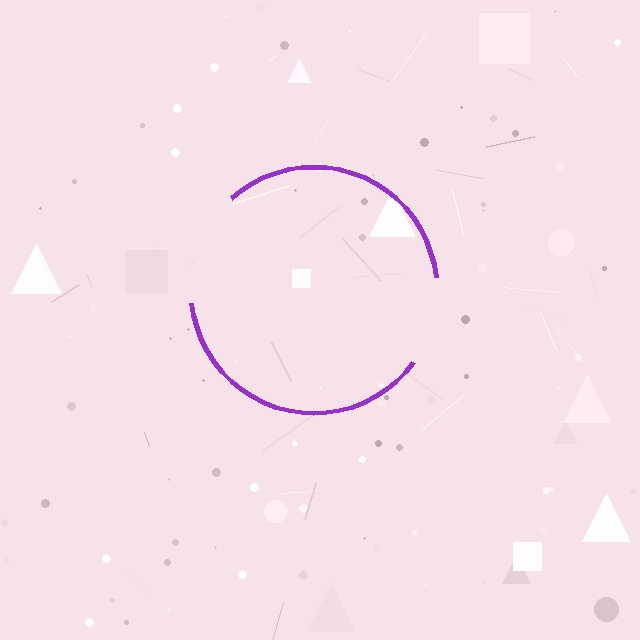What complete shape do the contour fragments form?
The contour fragments form a circle.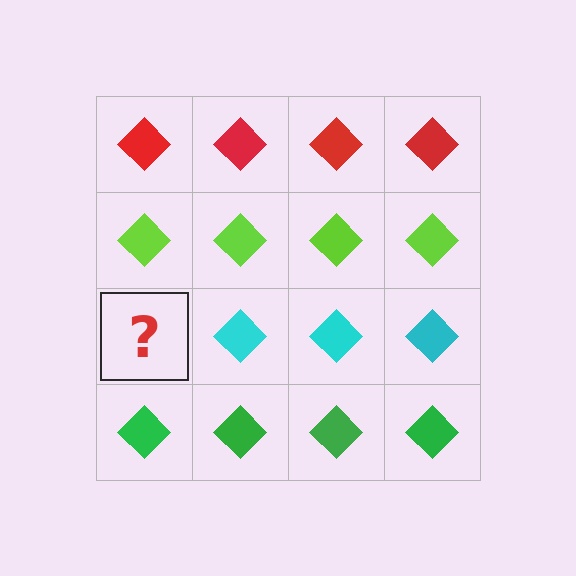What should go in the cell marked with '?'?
The missing cell should contain a cyan diamond.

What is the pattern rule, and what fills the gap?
The rule is that each row has a consistent color. The gap should be filled with a cyan diamond.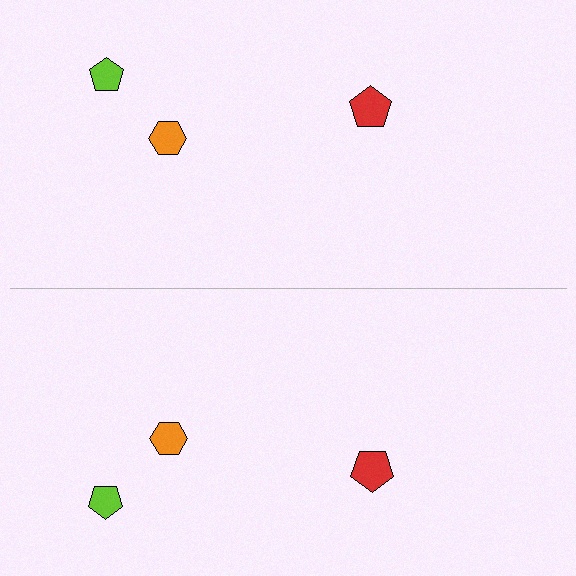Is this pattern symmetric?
Yes, this pattern has bilateral (reflection) symmetry.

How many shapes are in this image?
There are 6 shapes in this image.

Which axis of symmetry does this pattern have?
The pattern has a horizontal axis of symmetry running through the center of the image.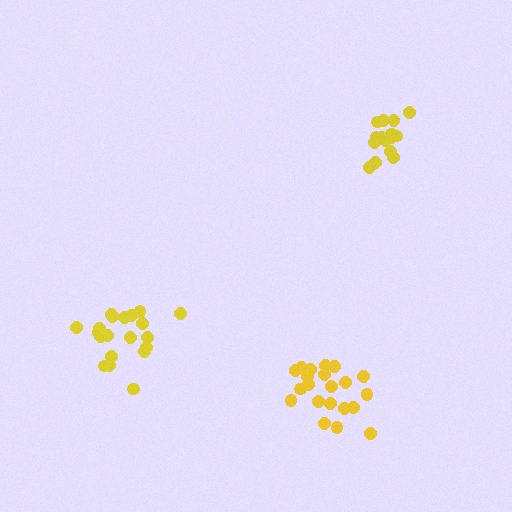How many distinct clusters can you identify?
There are 3 distinct clusters.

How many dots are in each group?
Group 1: 20 dots, Group 2: 21 dots, Group 3: 15 dots (56 total).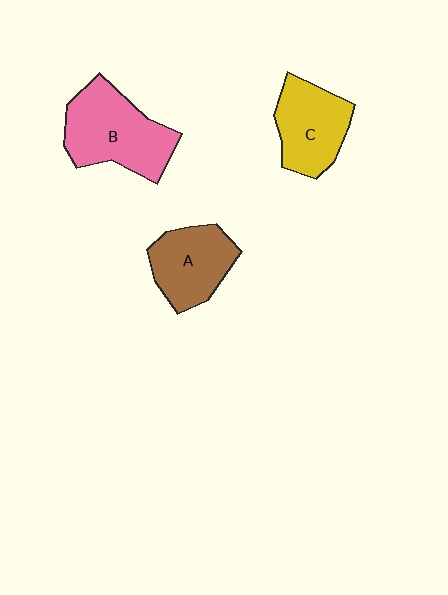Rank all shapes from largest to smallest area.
From largest to smallest: B (pink), C (yellow), A (brown).